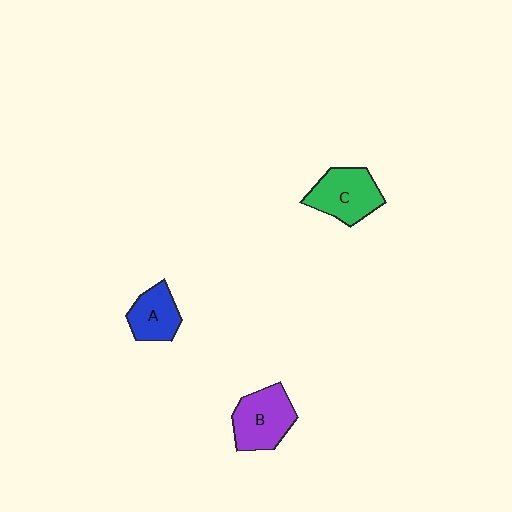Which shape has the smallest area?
Shape A (blue).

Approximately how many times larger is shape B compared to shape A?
Approximately 1.4 times.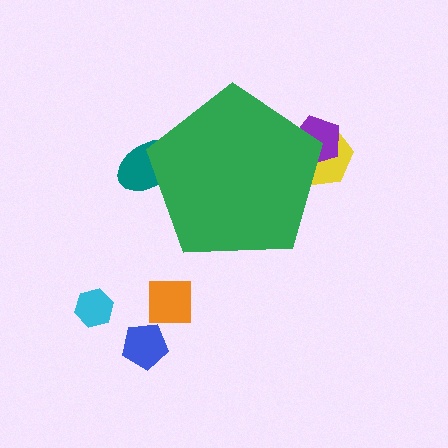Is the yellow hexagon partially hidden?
Yes, the yellow hexagon is partially hidden behind the green pentagon.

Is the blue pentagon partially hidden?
No, the blue pentagon is fully visible.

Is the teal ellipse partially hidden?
Yes, the teal ellipse is partially hidden behind the green pentagon.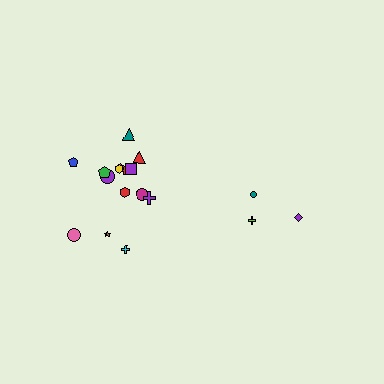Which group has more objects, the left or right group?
The left group.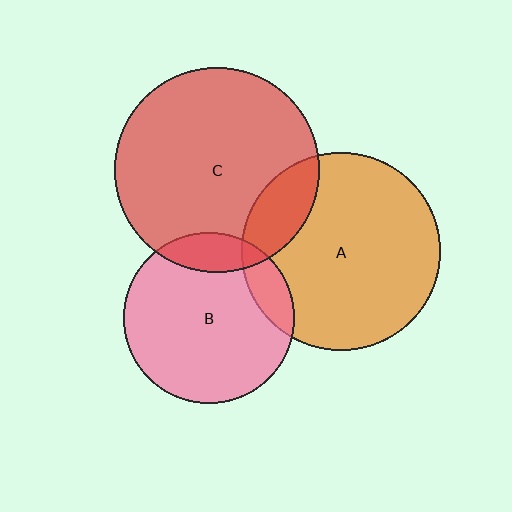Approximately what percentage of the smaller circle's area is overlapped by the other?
Approximately 15%.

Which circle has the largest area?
Circle C (red).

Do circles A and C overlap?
Yes.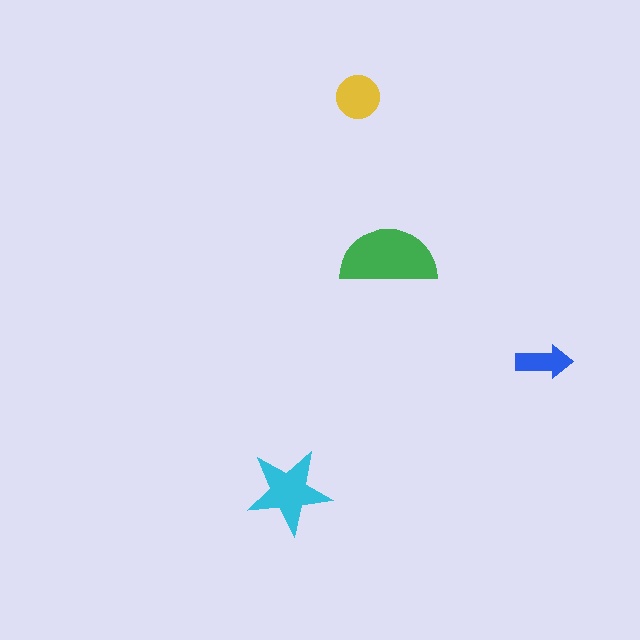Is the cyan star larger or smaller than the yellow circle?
Larger.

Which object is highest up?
The yellow circle is topmost.